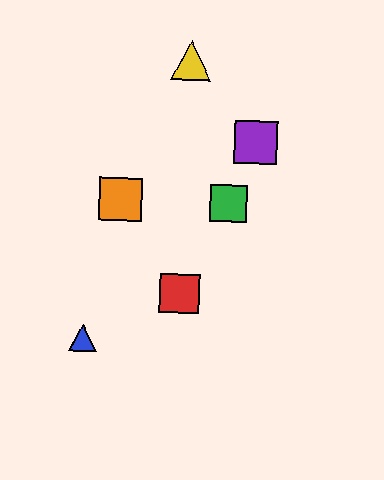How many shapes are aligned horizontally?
2 shapes (the green square, the orange square) are aligned horizontally.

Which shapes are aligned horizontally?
The green square, the orange square are aligned horizontally.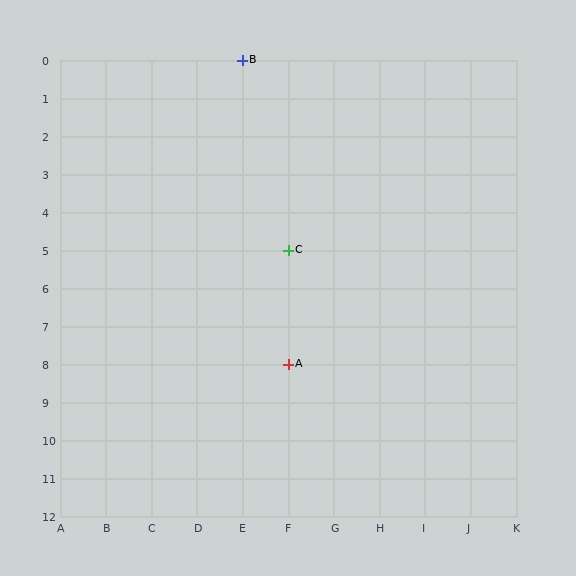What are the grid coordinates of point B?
Point B is at grid coordinates (E, 0).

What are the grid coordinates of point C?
Point C is at grid coordinates (F, 5).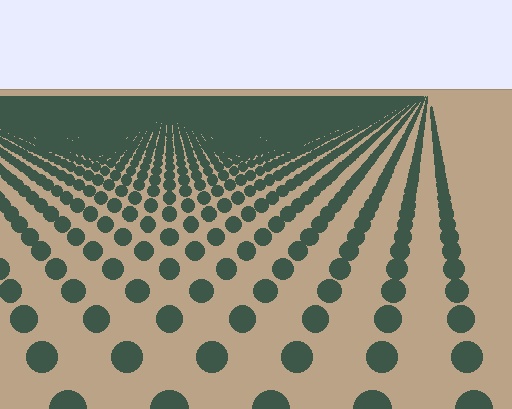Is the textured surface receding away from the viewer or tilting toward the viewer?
The surface is receding away from the viewer. Texture elements get smaller and denser toward the top.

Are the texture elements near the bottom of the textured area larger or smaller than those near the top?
Larger. Near the bottom, elements are closer to the viewer and appear at a bigger on-screen size.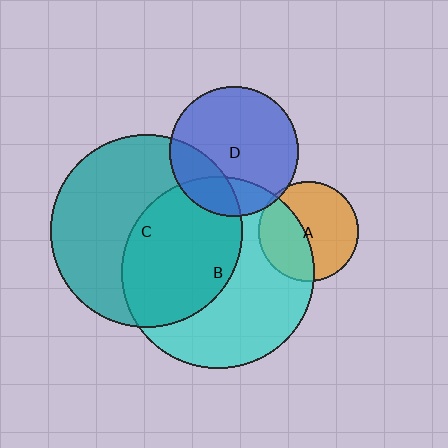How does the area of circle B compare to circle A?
Approximately 3.7 times.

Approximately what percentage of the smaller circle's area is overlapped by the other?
Approximately 20%.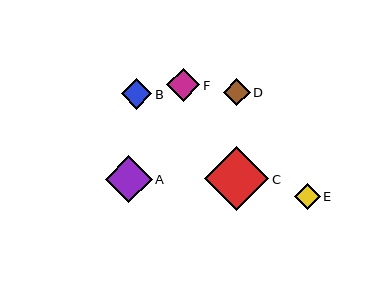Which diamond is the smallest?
Diamond E is the smallest with a size of approximately 26 pixels.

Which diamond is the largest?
Diamond C is the largest with a size of approximately 64 pixels.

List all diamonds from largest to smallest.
From largest to smallest: C, A, F, B, D, E.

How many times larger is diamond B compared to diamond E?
Diamond B is approximately 1.2 times the size of diamond E.